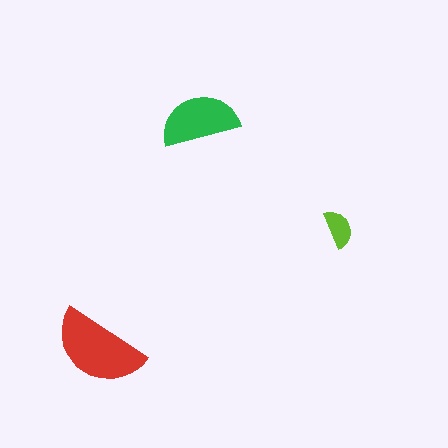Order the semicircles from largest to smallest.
the red one, the green one, the lime one.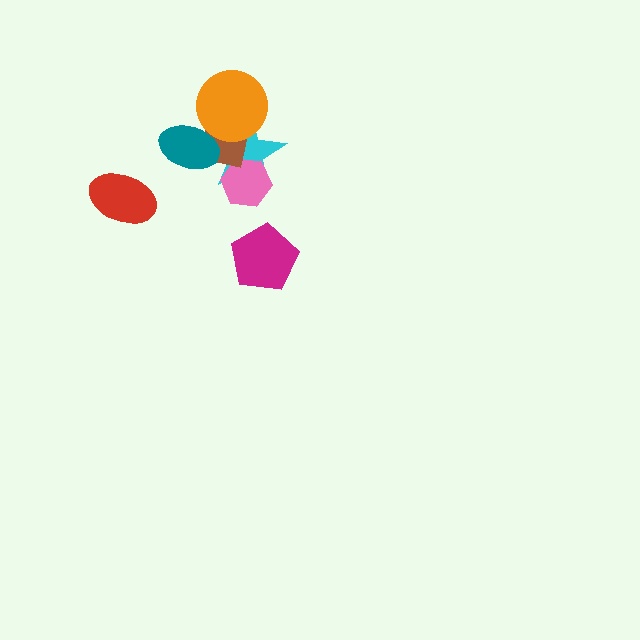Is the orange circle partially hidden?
Yes, it is partially covered by another shape.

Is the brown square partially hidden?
Yes, it is partially covered by another shape.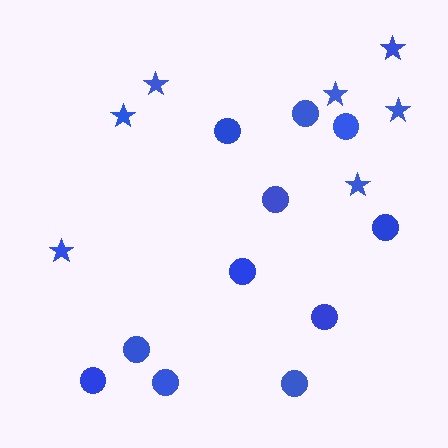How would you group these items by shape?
There are 2 groups: one group of stars (7) and one group of circles (11).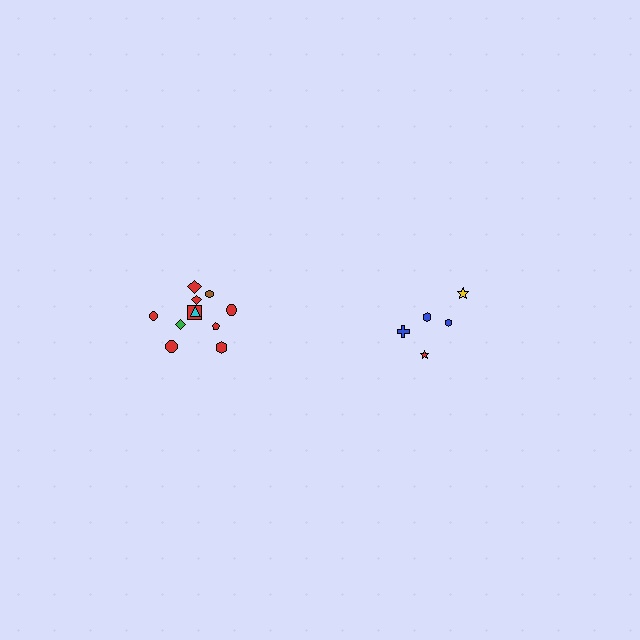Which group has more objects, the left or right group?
The left group.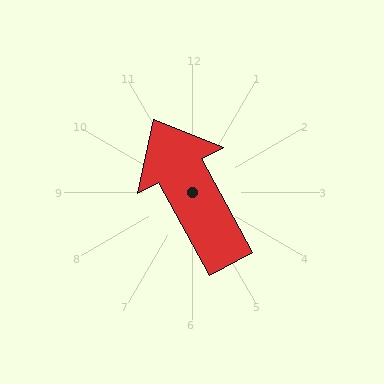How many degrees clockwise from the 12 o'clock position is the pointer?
Approximately 332 degrees.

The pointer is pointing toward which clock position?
Roughly 11 o'clock.